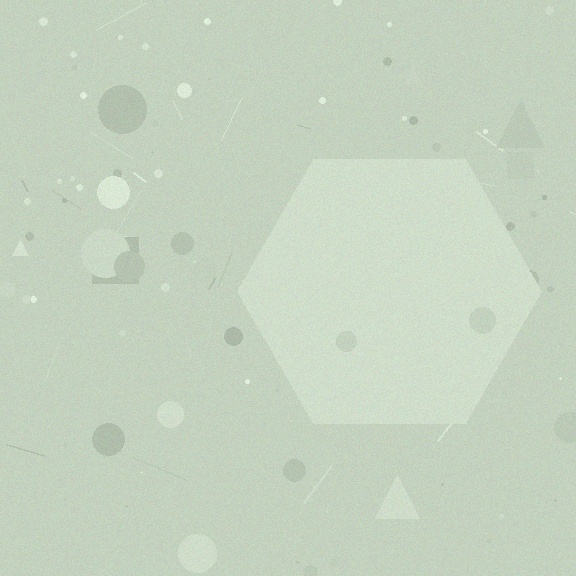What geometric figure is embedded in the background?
A hexagon is embedded in the background.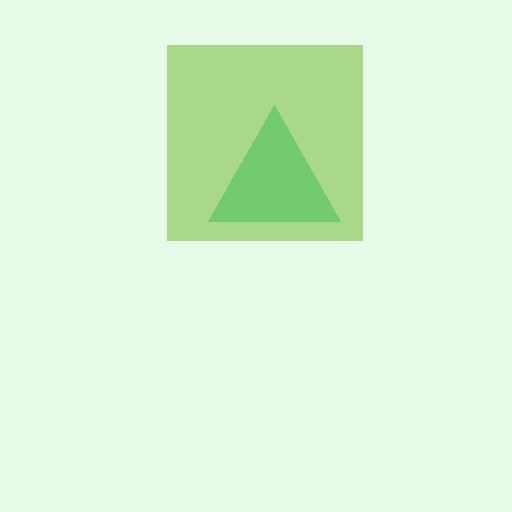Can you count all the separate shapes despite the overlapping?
Yes, there are 2 separate shapes.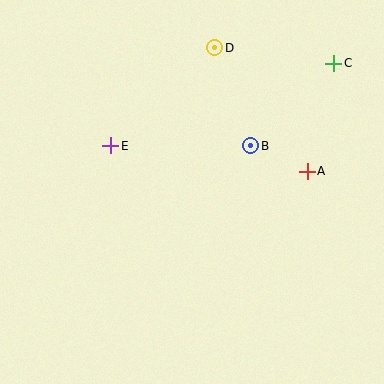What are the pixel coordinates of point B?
Point B is at (251, 146).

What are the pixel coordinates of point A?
Point A is at (307, 171).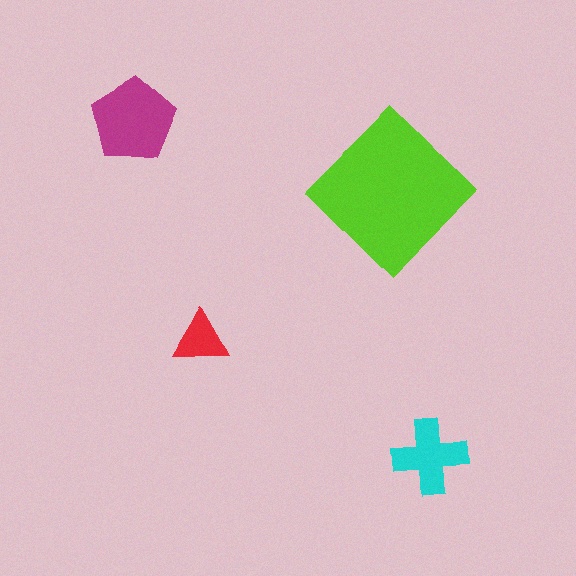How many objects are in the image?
There are 4 objects in the image.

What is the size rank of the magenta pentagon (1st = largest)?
2nd.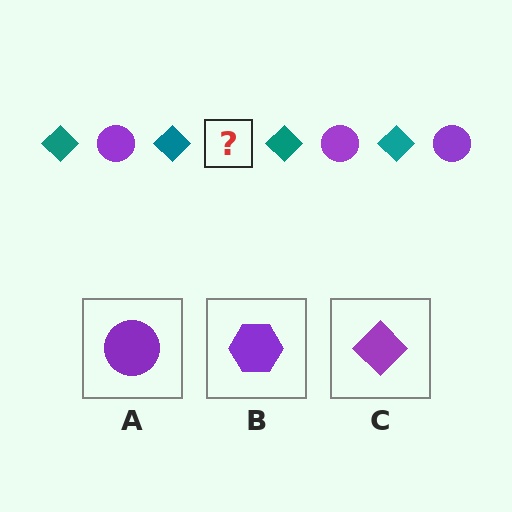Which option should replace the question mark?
Option A.